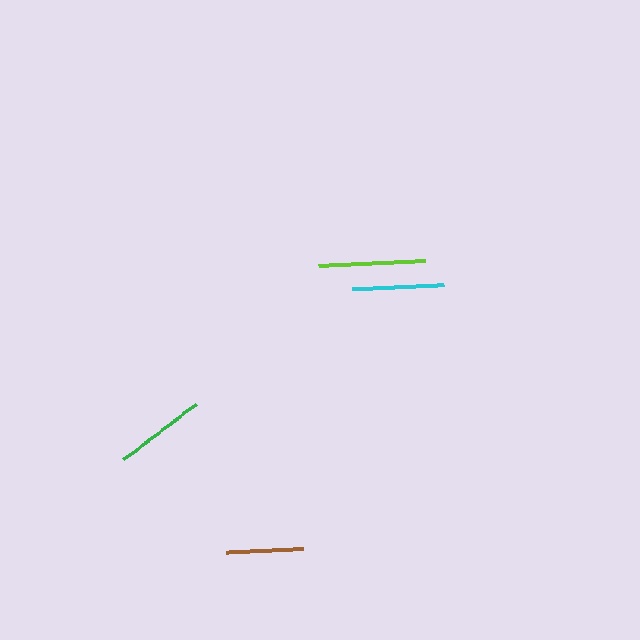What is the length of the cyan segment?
The cyan segment is approximately 92 pixels long.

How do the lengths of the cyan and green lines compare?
The cyan and green lines are approximately the same length.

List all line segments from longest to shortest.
From longest to shortest: lime, cyan, green, brown.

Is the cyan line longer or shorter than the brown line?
The cyan line is longer than the brown line.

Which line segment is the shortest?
The brown line is the shortest at approximately 78 pixels.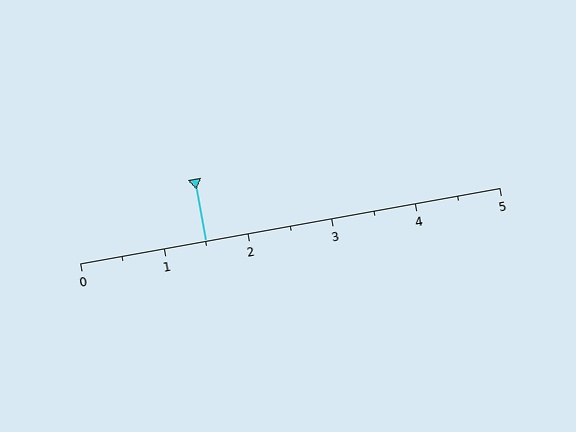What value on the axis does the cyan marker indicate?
The marker indicates approximately 1.5.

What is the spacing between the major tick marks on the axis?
The major ticks are spaced 1 apart.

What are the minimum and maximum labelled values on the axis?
The axis runs from 0 to 5.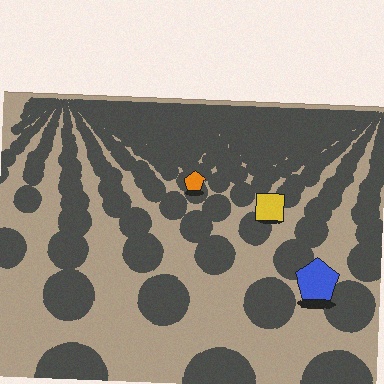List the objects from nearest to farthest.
From nearest to farthest: the blue pentagon, the yellow square, the orange pentagon.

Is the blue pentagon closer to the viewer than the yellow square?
Yes. The blue pentagon is closer — you can tell from the texture gradient: the ground texture is coarser near it.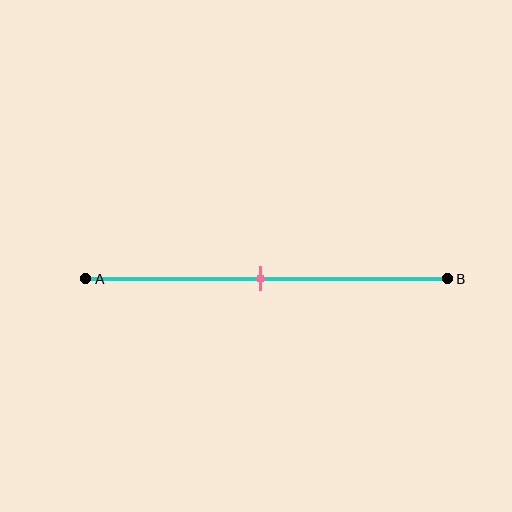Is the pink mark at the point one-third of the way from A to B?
No, the mark is at about 50% from A, not at the 33% one-third point.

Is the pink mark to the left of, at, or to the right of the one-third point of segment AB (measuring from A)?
The pink mark is to the right of the one-third point of segment AB.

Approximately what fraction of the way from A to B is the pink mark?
The pink mark is approximately 50% of the way from A to B.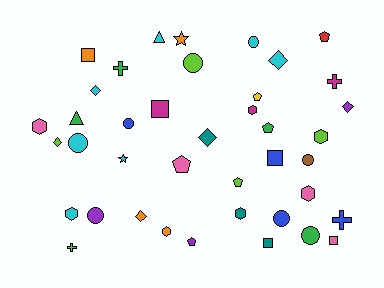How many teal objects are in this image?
There are 3 teal objects.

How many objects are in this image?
There are 40 objects.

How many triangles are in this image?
There are 2 triangles.